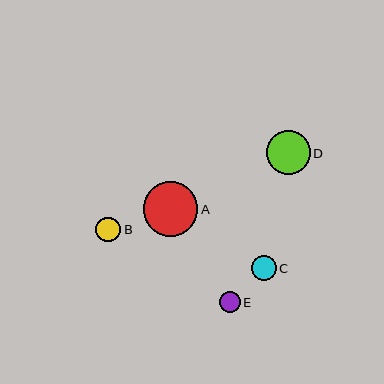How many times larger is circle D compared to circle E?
Circle D is approximately 2.1 times the size of circle E.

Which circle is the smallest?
Circle E is the smallest with a size of approximately 21 pixels.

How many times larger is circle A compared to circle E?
Circle A is approximately 2.6 times the size of circle E.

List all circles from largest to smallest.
From largest to smallest: A, D, B, C, E.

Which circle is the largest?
Circle A is the largest with a size of approximately 54 pixels.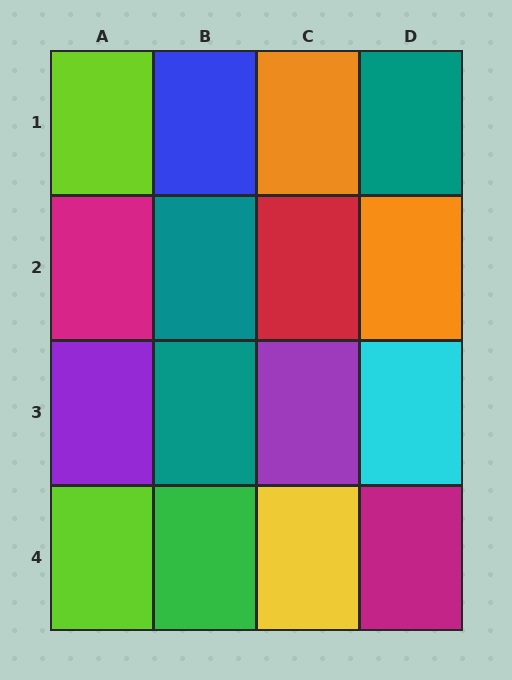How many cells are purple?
2 cells are purple.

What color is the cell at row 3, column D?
Cyan.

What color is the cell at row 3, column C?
Purple.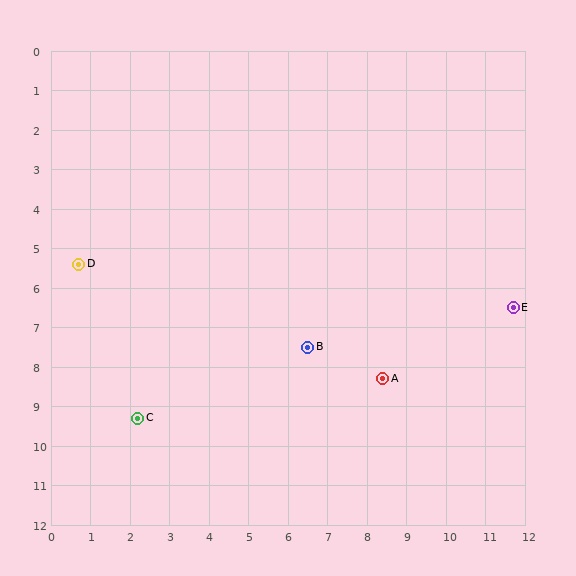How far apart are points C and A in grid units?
Points C and A are about 6.3 grid units apart.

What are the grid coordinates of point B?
Point B is at approximately (6.5, 7.5).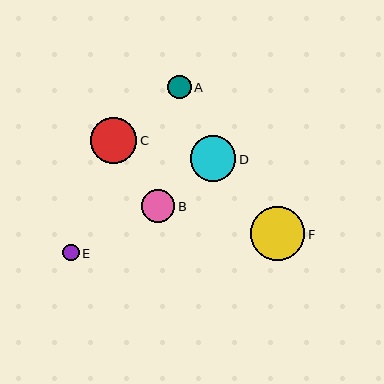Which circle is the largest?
Circle F is the largest with a size of approximately 54 pixels.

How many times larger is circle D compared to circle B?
Circle D is approximately 1.4 times the size of circle B.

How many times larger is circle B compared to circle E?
Circle B is approximately 2.0 times the size of circle E.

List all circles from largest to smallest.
From largest to smallest: F, C, D, B, A, E.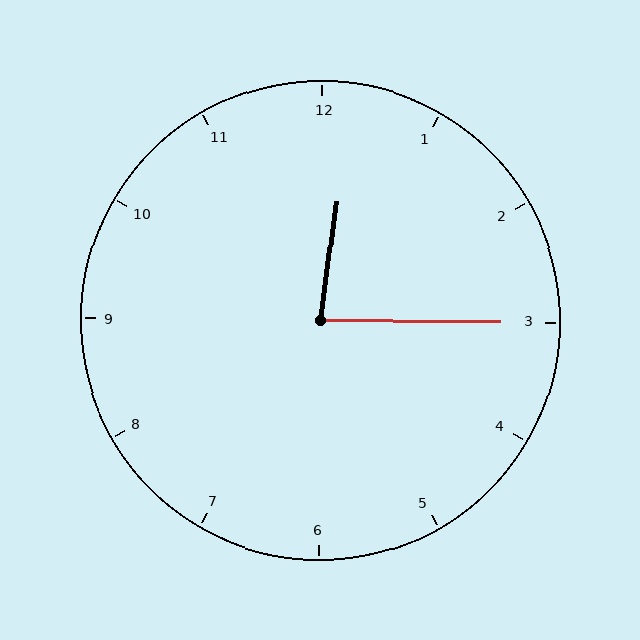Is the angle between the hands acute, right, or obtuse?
It is acute.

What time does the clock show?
12:15.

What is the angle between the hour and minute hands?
Approximately 82 degrees.